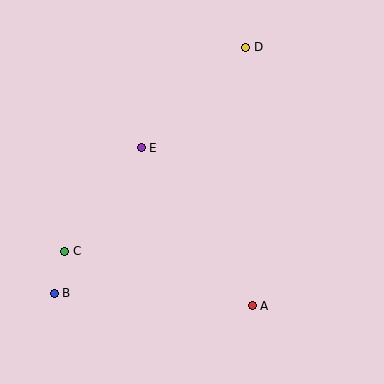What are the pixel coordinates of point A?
Point A is at (252, 306).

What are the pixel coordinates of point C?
Point C is at (65, 251).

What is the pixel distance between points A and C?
The distance between A and C is 195 pixels.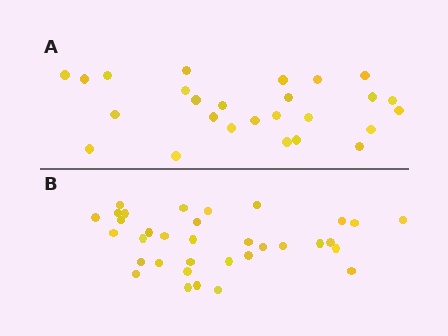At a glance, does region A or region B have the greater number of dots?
Region B (the bottom region) has more dots.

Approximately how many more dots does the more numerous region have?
Region B has roughly 8 or so more dots than region A.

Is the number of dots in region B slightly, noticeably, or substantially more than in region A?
Region B has noticeably more, but not dramatically so. The ratio is roughly 1.3 to 1.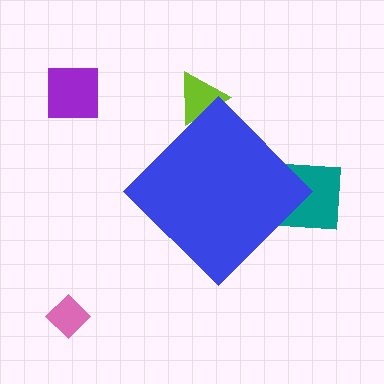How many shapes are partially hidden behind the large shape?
2 shapes are partially hidden.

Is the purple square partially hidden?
No, the purple square is fully visible.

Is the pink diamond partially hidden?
No, the pink diamond is fully visible.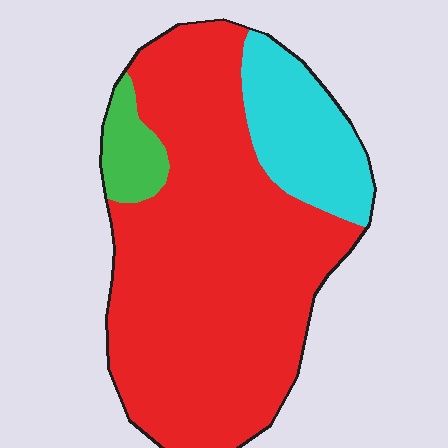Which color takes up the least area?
Green, at roughly 5%.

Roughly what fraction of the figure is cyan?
Cyan covers around 20% of the figure.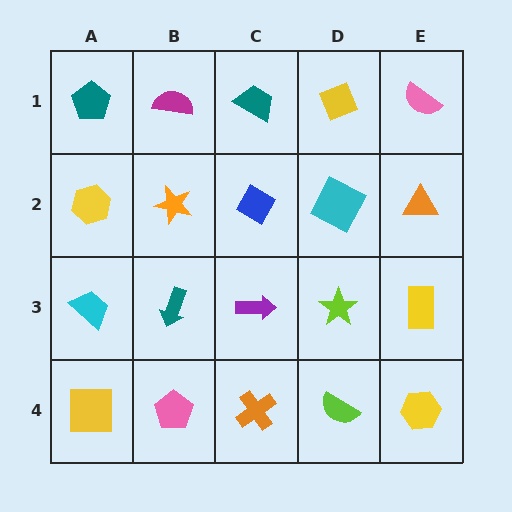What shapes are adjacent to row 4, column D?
A lime star (row 3, column D), an orange cross (row 4, column C), a yellow hexagon (row 4, column E).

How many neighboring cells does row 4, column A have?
2.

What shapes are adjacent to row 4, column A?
A cyan trapezoid (row 3, column A), a pink pentagon (row 4, column B).